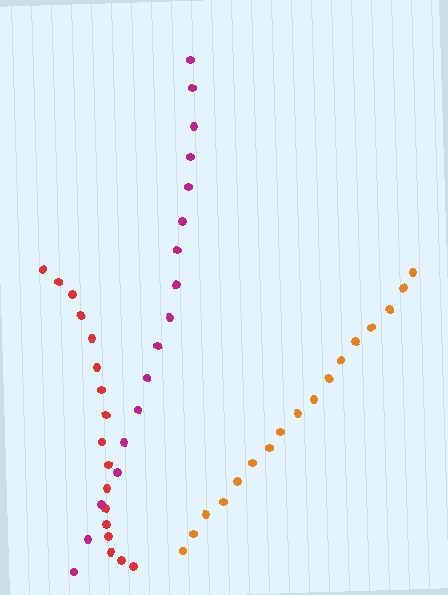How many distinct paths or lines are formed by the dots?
There are 3 distinct paths.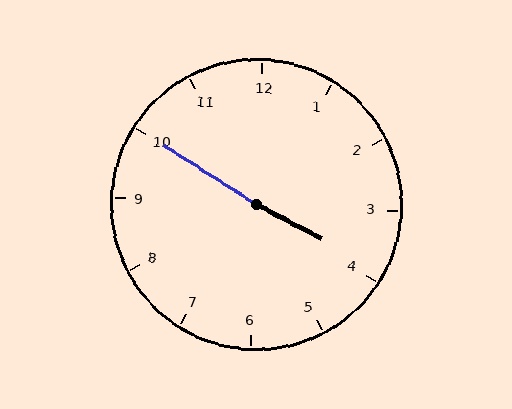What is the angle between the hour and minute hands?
Approximately 175 degrees.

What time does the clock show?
3:50.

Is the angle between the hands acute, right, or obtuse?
It is obtuse.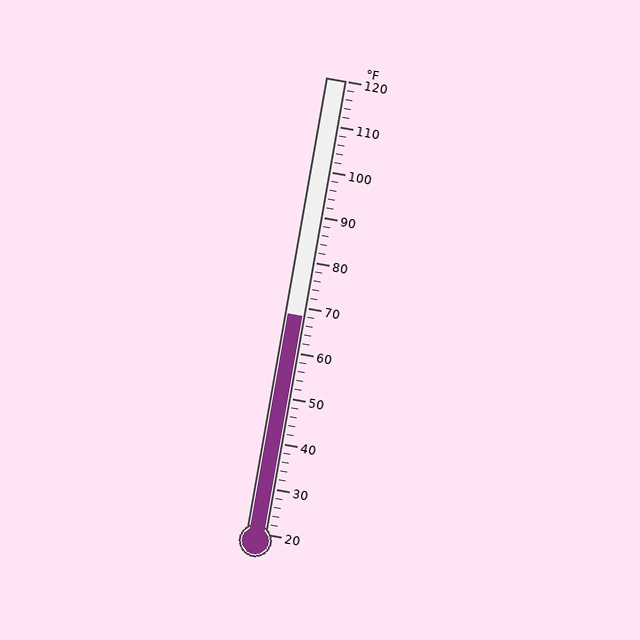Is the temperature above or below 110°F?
The temperature is below 110°F.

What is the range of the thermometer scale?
The thermometer scale ranges from 20°F to 120°F.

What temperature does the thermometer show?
The thermometer shows approximately 68°F.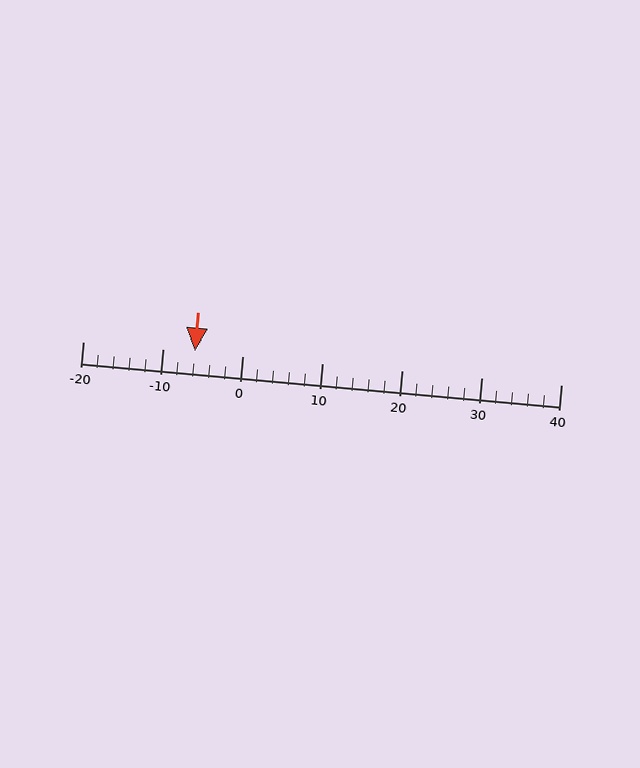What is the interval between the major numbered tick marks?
The major tick marks are spaced 10 units apart.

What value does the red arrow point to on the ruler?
The red arrow points to approximately -6.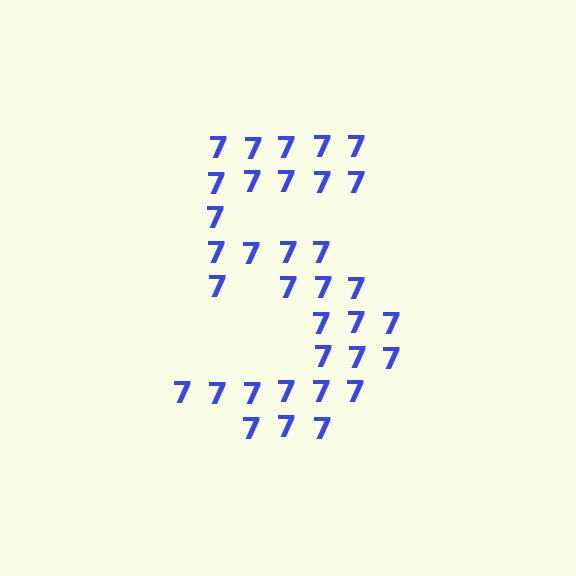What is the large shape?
The large shape is the digit 5.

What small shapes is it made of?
It is made of small digit 7's.